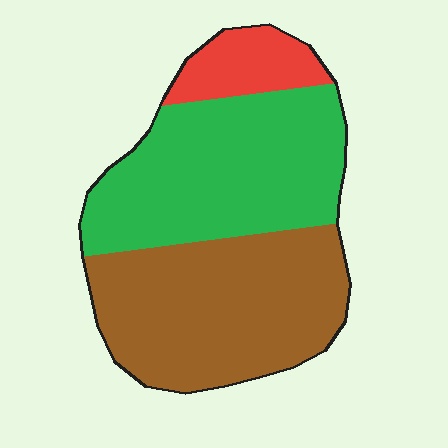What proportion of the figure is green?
Green covers around 45% of the figure.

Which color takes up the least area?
Red, at roughly 10%.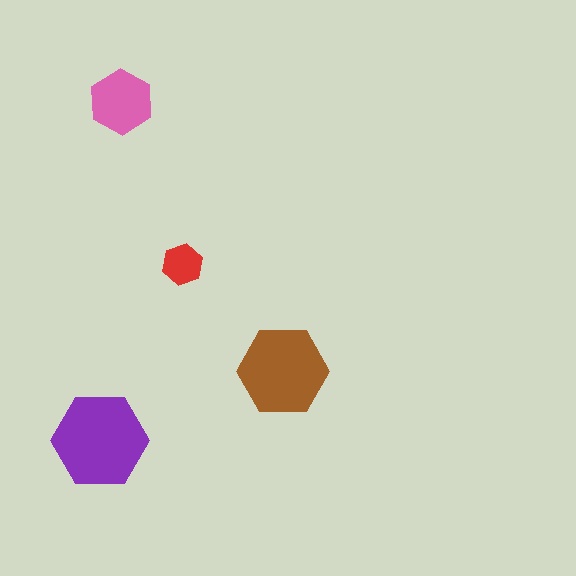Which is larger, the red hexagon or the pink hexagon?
The pink one.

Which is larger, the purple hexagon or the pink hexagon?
The purple one.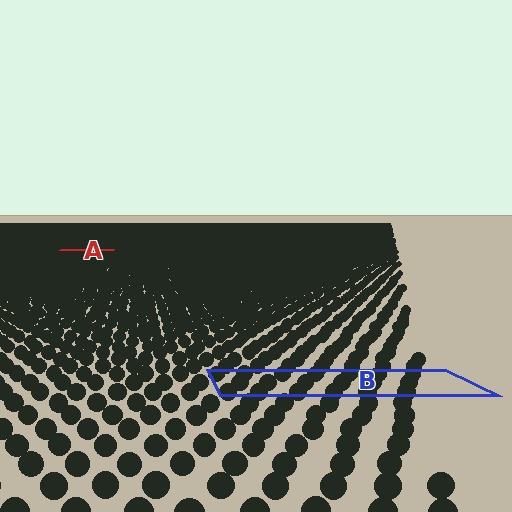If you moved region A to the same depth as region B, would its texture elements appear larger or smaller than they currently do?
They would appear larger. At a closer depth, the same texture elements are projected at a bigger on-screen size.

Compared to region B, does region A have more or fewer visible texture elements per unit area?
Region A has more texture elements per unit area — they are packed more densely because it is farther away.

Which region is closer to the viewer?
Region B is closer. The texture elements there are larger and more spread out.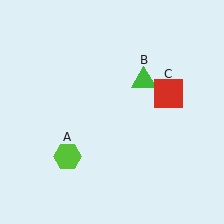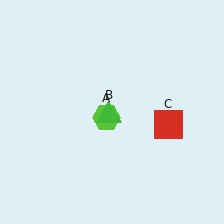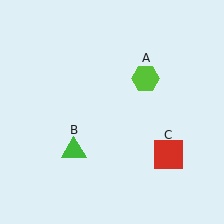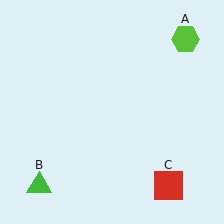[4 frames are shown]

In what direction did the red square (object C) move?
The red square (object C) moved down.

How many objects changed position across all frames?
3 objects changed position: lime hexagon (object A), green triangle (object B), red square (object C).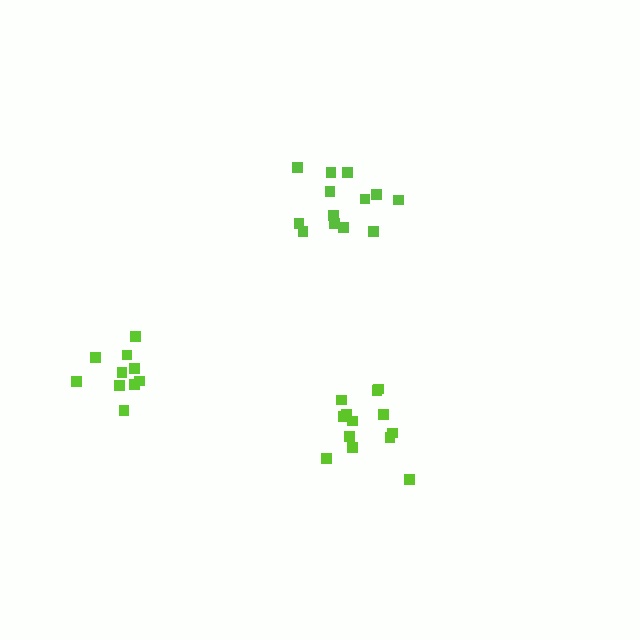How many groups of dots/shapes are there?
There are 3 groups.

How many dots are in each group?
Group 1: 13 dots, Group 2: 10 dots, Group 3: 13 dots (36 total).